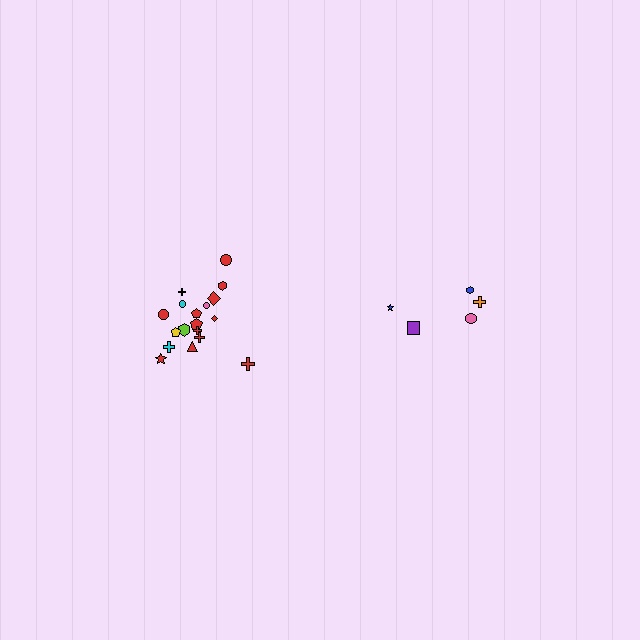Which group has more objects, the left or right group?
The left group.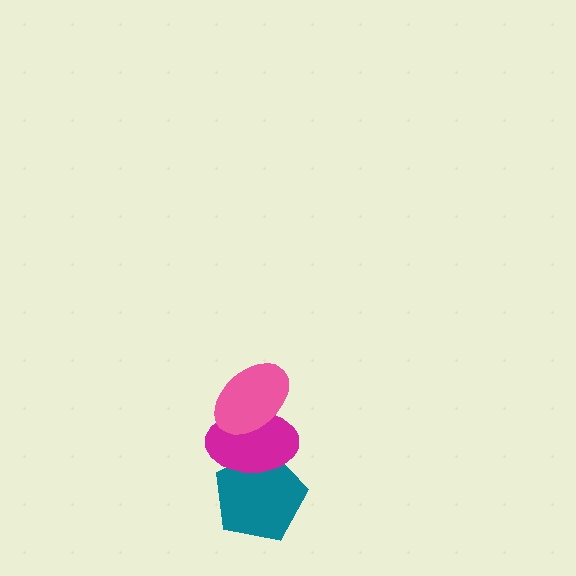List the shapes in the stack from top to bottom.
From top to bottom: the pink ellipse, the magenta ellipse, the teal pentagon.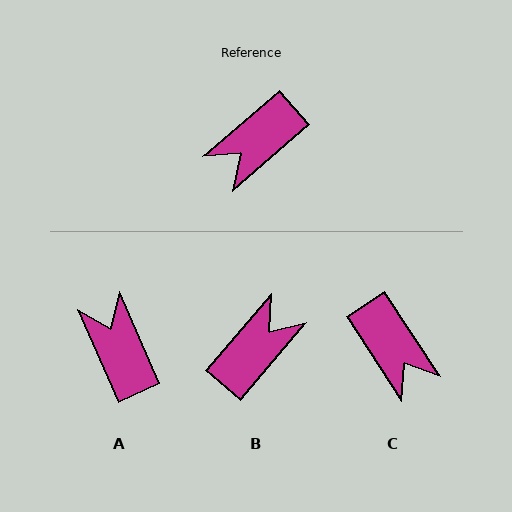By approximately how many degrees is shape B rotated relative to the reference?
Approximately 171 degrees clockwise.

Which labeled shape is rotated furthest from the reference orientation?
B, about 171 degrees away.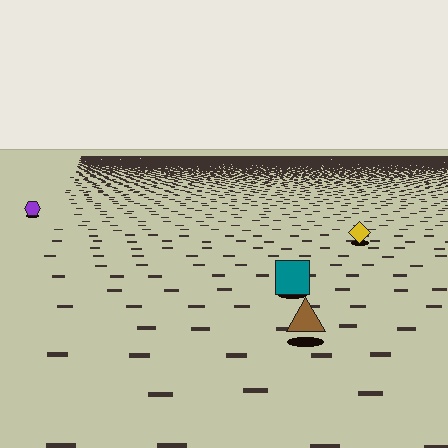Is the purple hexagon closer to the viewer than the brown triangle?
No. The brown triangle is closer — you can tell from the texture gradient: the ground texture is coarser near it.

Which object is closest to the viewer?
The brown triangle is closest. The texture marks near it are larger and more spread out.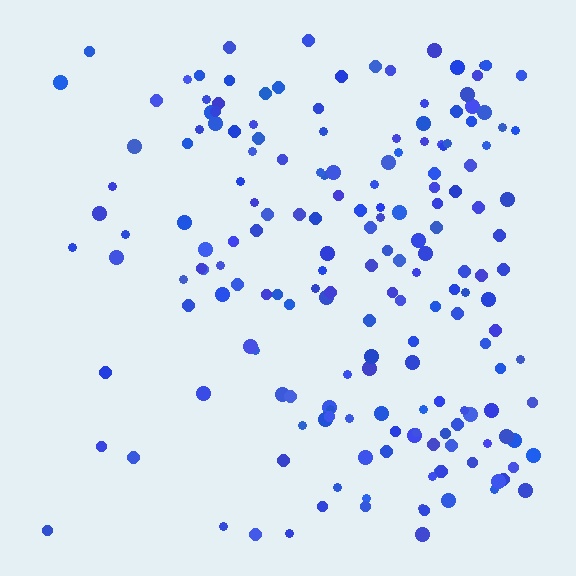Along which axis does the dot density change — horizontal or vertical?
Horizontal.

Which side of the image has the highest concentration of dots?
The right.